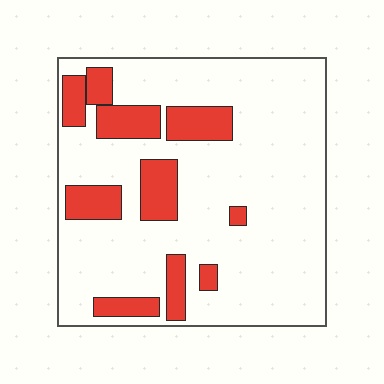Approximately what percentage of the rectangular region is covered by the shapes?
Approximately 20%.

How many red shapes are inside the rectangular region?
10.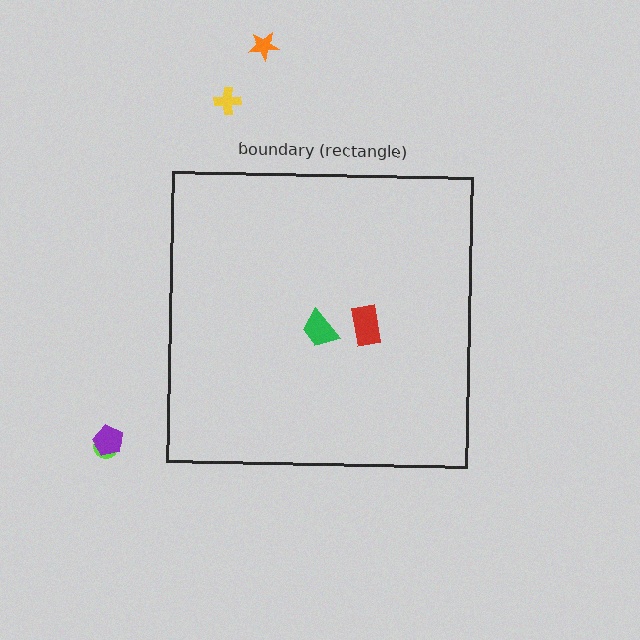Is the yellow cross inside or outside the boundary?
Outside.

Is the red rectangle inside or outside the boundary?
Inside.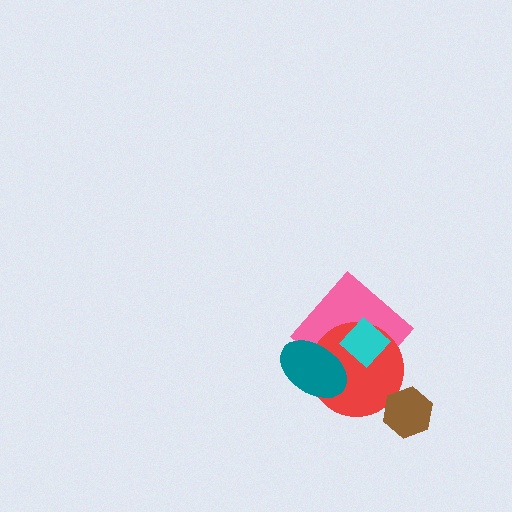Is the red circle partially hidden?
Yes, it is partially covered by another shape.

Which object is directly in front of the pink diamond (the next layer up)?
The red circle is directly in front of the pink diamond.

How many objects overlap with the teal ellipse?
2 objects overlap with the teal ellipse.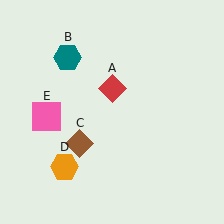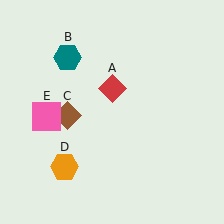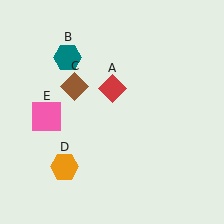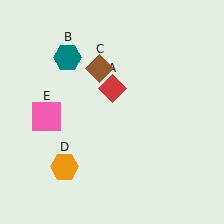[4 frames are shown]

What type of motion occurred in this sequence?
The brown diamond (object C) rotated clockwise around the center of the scene.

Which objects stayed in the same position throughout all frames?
Red diamond (object A) and teal hexagon (object B) and orange hexagon (object D) and pink square (object E) remained stationary.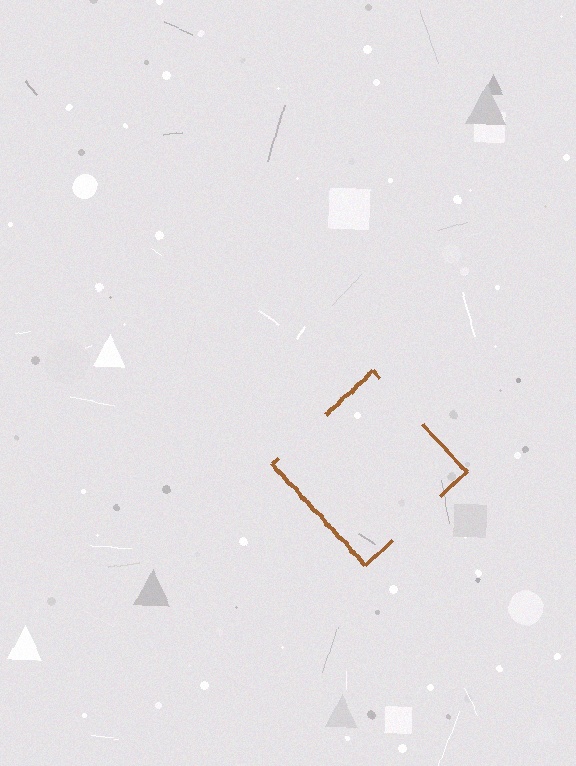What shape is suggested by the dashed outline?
The dashed outline suggests a diamond.